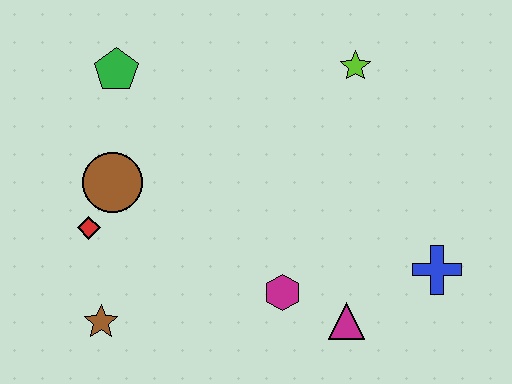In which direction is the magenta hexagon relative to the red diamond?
The magenta hexagon is to the right of the red diamond.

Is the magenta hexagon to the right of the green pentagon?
Yes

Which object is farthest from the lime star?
The brown star is farthest from the lime star.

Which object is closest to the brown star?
The red diamond is closest to the brown star.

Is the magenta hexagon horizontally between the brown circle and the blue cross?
Yes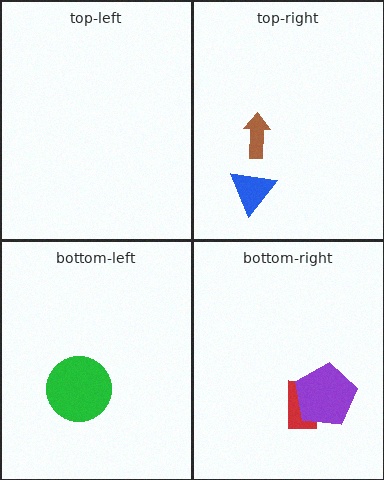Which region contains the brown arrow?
The top-right region.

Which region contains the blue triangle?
The top-right region.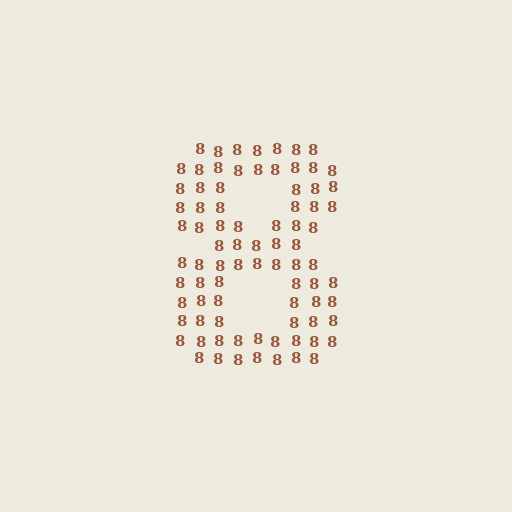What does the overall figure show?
The overall figure shows the digit 8.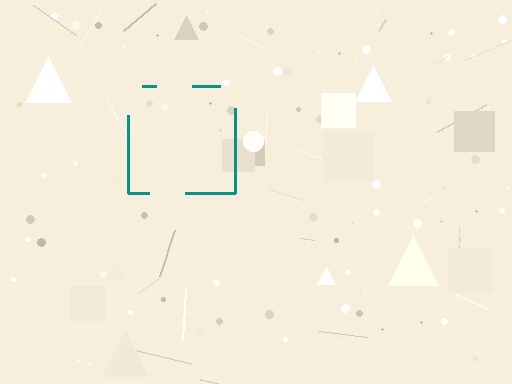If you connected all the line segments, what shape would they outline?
They would outline a square.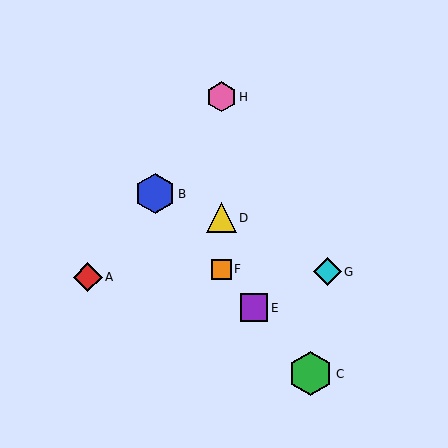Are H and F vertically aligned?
Yes, both are at x≈221.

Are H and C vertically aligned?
No, H is at x≈221 and C is at x≈311.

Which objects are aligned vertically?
Objects D, F, H are aligned vertically.